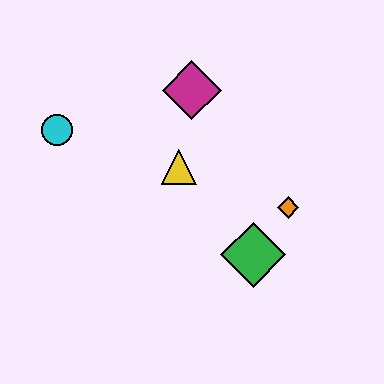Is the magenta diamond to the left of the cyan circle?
No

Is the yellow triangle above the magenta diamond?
No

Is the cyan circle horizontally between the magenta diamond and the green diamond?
No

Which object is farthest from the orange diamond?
The cyan circle is farthest from the orange diamond.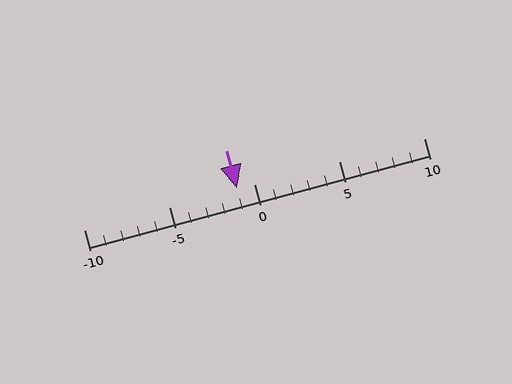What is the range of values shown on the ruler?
The ruler shows values from -10 to 10.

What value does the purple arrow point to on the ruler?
The purple arrow points to approximately -1.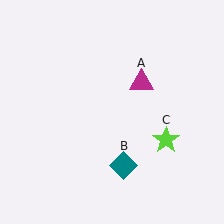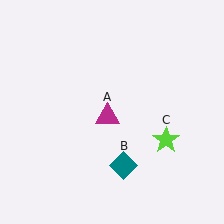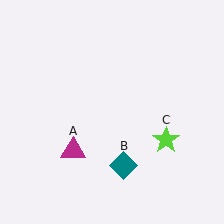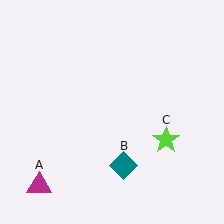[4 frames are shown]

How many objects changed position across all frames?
1 object changed position: magenta triangle (object A).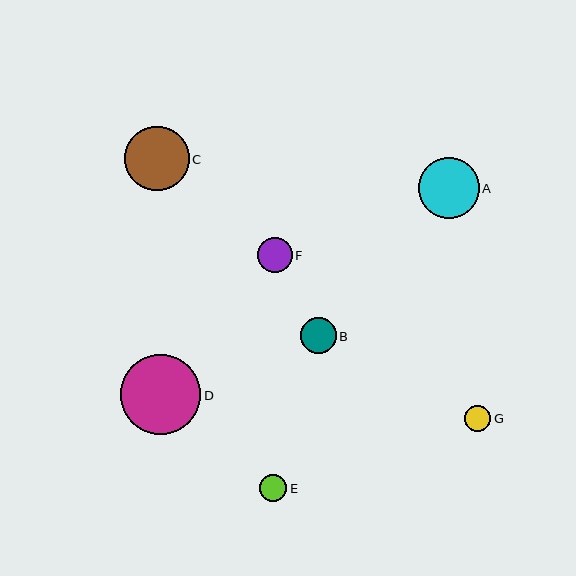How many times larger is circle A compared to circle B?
Circle A is approximately 1.7 times the size of circle B.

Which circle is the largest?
Circle D is the largest with a size of approximately 80 pixels.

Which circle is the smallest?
Circle G is the smallest with a size of approximately 26 pixels.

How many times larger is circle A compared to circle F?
Circle A is approximately 1.7 times the size of circle F.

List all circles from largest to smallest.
From largest to smallest: D, C, A, B, F, E, G.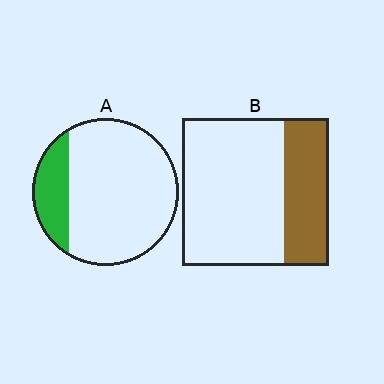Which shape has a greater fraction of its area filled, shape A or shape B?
Shape B.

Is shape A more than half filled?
No.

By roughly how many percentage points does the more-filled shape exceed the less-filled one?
By roughly 10 percentage points (B over A).